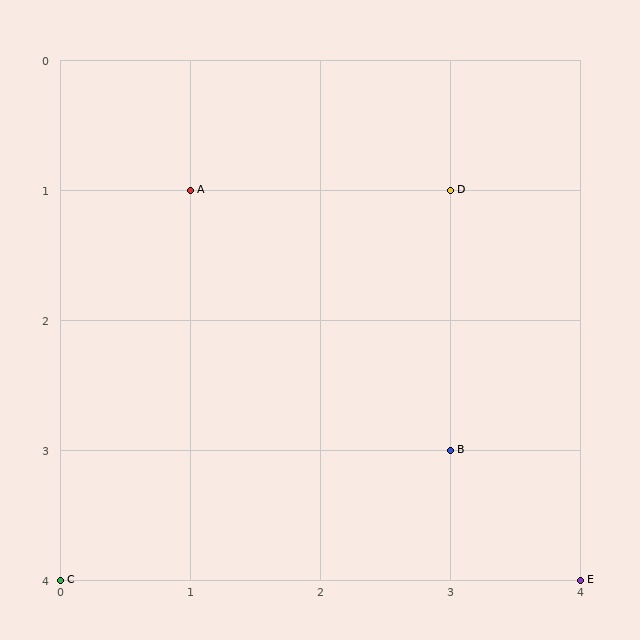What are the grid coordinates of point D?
Point D is at grid coordinates (3, 1).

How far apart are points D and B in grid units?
Points D and B are 2 rows apart.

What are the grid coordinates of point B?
Point B is at grid coordinates (3, 3).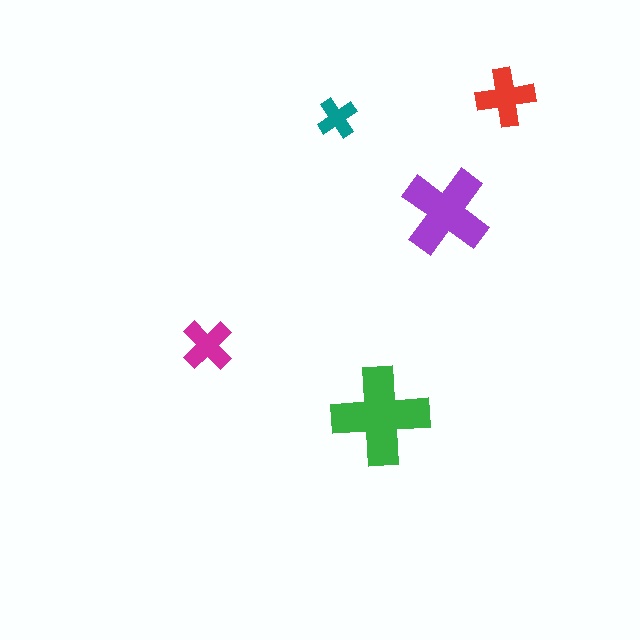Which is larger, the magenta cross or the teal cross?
The magenta one.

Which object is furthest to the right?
The red cross is rightmost.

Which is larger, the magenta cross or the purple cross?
The purple one.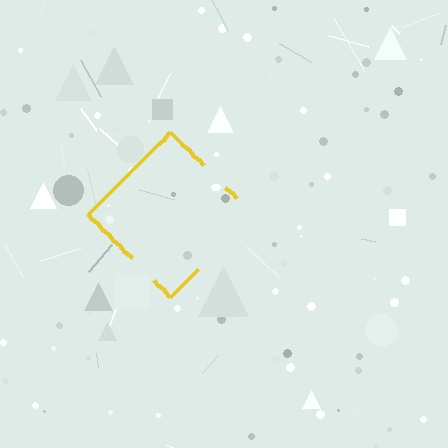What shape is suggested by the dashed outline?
The dashed outline suggests a diamond.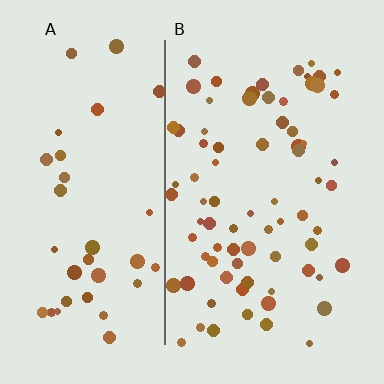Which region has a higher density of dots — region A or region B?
B (the right).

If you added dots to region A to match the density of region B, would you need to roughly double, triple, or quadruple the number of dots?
Approximately double.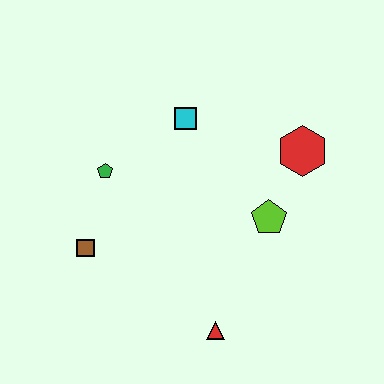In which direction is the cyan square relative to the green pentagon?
The cyan square is to the right of the green pentagon.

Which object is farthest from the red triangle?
The cyan square is farthest from the red triangle.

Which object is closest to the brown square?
The green pentagon is closest to the brown square.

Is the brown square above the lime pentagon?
No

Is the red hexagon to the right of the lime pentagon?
Yes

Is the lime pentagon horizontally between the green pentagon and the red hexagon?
Yes